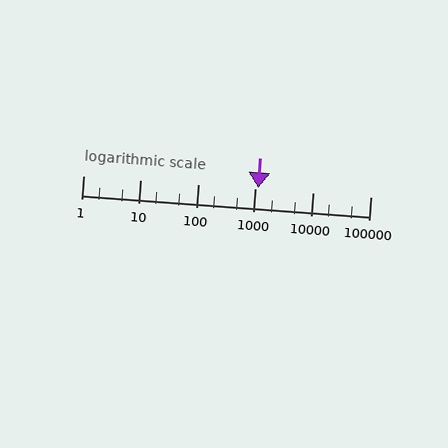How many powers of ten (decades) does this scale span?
The scale spans 5 decades, from 1 to 100000.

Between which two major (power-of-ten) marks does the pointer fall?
The pointer is between 1000 and 10000.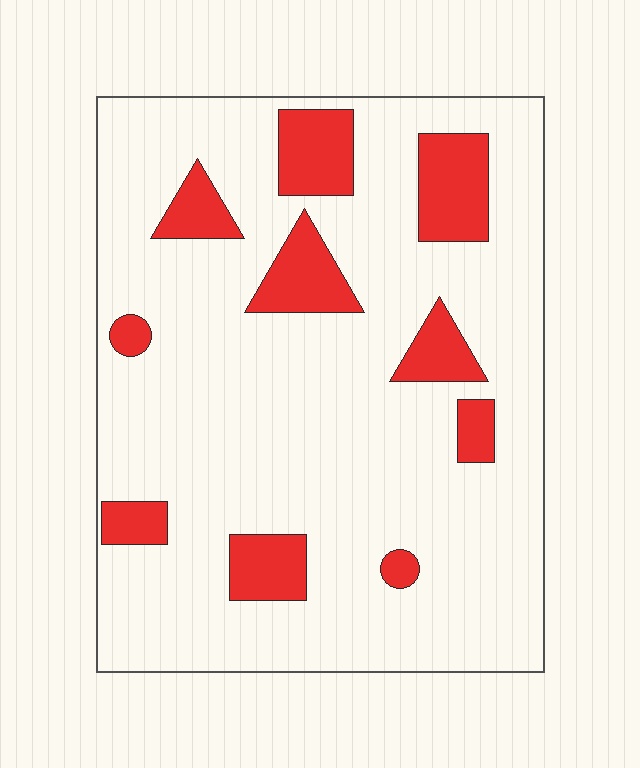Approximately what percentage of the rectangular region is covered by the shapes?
Approximately 15%.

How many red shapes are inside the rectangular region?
10.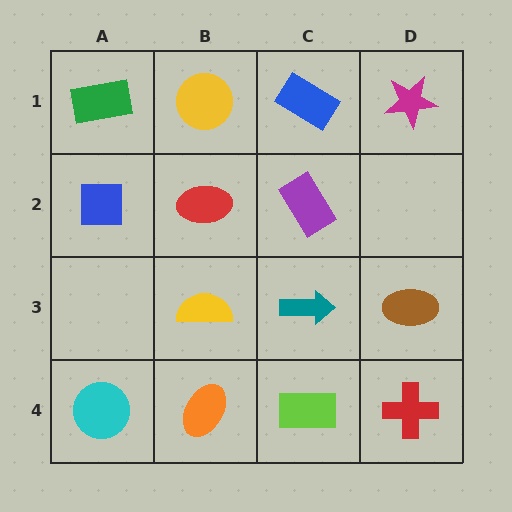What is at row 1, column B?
A yellow circle.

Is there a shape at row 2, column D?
No, that cell is empty.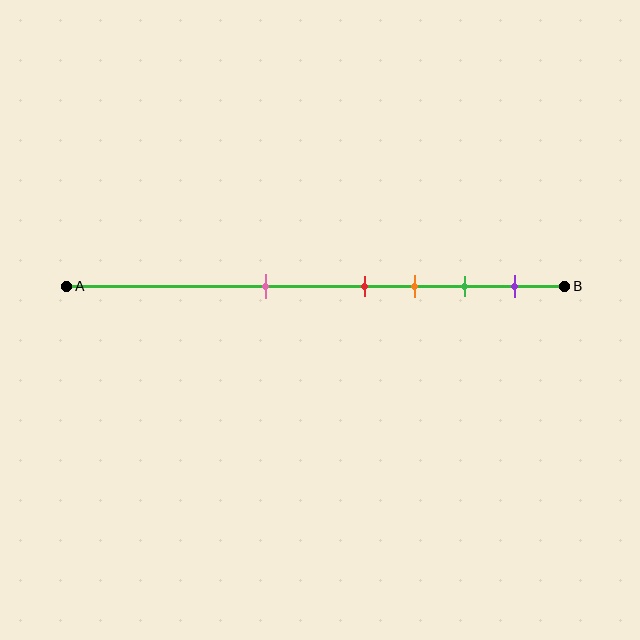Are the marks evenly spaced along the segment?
No, the marks are not evenly spaced.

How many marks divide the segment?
There are 5 marks dividing the segment.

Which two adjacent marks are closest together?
The red and orange marks are the closest adjacent pair.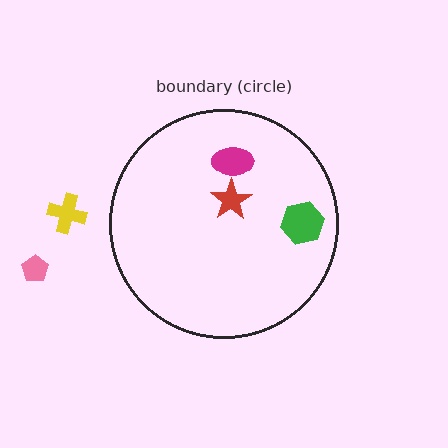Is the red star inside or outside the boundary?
Inside.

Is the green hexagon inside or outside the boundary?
Inside.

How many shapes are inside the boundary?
3 inside, 2 outside.